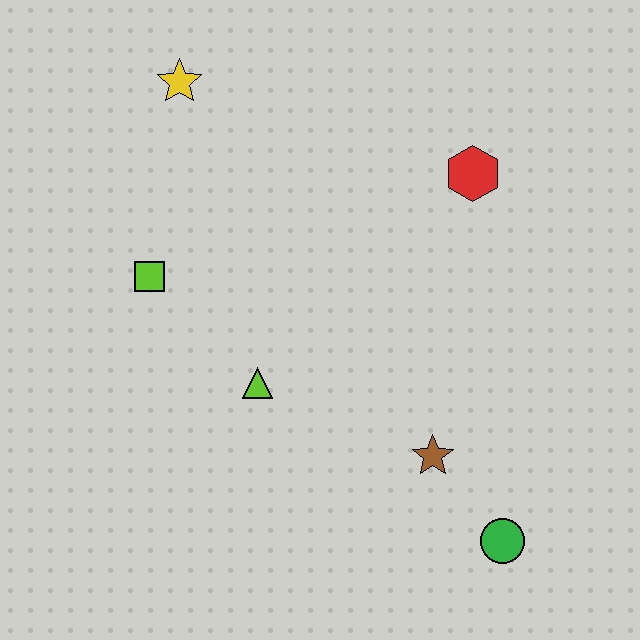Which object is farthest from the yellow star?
The green circle is farthest from the yellow star.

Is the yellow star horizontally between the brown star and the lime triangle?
No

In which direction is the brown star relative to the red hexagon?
The brown star is below the red hexagon.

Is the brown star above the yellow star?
No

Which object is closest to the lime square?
The lime triangle is closest to the lime square.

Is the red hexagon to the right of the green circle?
No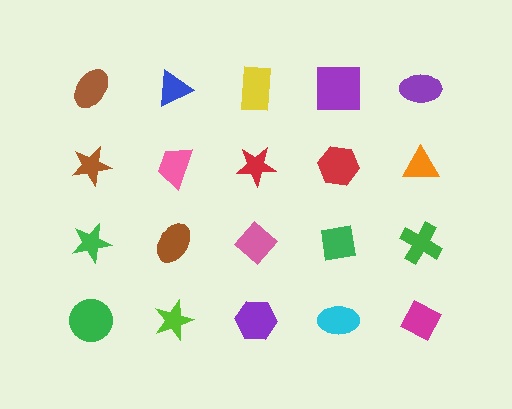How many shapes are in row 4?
5 shapes.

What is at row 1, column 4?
A purple square.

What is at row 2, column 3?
A red star.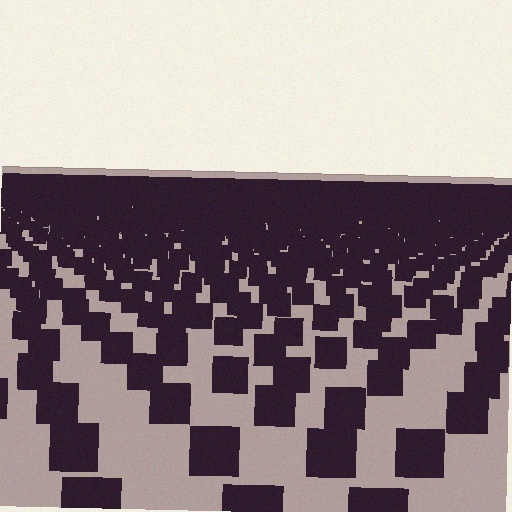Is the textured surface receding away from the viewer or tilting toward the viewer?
The surface is receding away from the viewer. Texture elements get smaller and denser toward the top.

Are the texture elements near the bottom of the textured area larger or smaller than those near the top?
Larger. Near the bottom, elements are closer to the viewer and appear at a bigger on-screen size.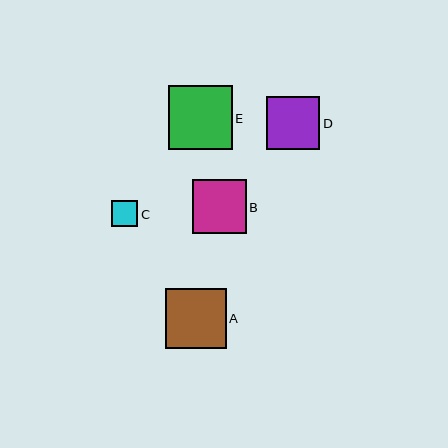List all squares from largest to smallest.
From largest to smallest: E, A, B, D, C.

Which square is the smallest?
Square C is the smallest with a size of approximately 26 pixels.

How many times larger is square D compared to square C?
Square D is approximately 2.0 times the size of square C.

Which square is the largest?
Square E is the largest with a size of approximately 64 pixels.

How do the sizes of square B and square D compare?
Square B and square D are approximately the same size.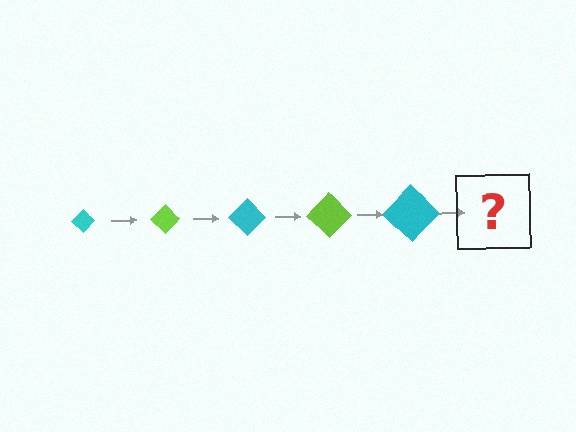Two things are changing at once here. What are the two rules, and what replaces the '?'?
The two rules are that the diamond grows larger each step and the color cycles through cyan and lime. The '?' should be a lime diamond, larger than the previous one.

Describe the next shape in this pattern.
It should be a lime diamond, larger than the previous one.